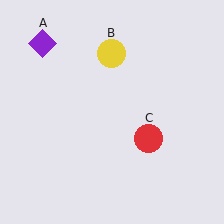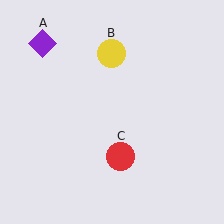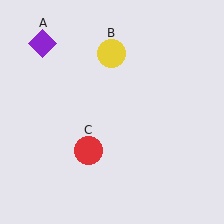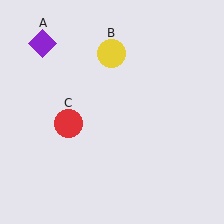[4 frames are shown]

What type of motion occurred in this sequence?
The red circle (object C) rotated clockwise around the center of the scene.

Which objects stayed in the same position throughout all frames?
Purple diamond (object A) and yellow circle (object B) remained stationary.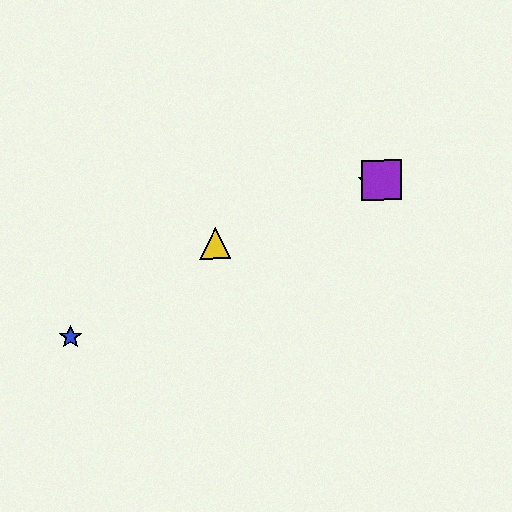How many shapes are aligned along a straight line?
4 shapes (the red star, the green triangle, the yellow triangle, the purple square) are aligned along a straight line.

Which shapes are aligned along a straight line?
The red star, the green triangle, the yellow triangle, the purple square are aligned along a straight line.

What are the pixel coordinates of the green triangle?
The green triangle is at (388, 178).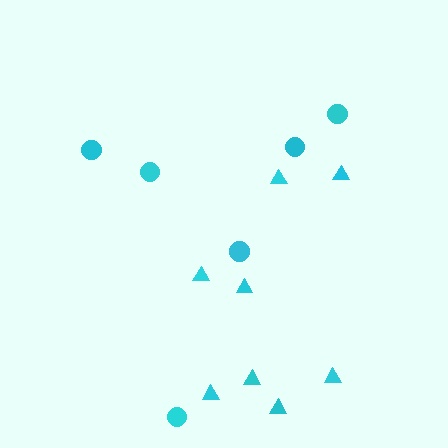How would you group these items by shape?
There are 2 groups: one group of circles (6) and one group of triangles (8).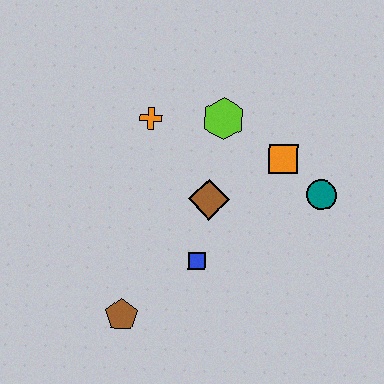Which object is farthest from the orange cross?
The brown pentagon is farthest from the orange cross.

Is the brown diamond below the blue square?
No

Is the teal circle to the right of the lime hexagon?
Yes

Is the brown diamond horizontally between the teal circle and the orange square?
No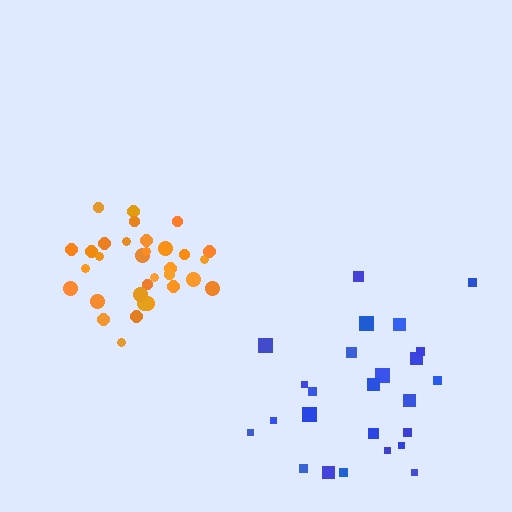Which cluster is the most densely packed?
Orange.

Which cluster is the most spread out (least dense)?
Blue.